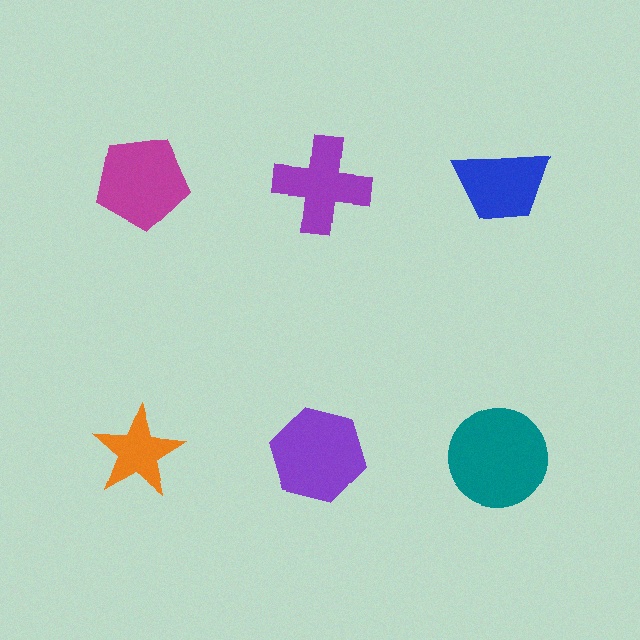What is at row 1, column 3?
A blue trapezoid.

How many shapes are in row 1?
3 shapes.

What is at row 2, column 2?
A purple hexagon.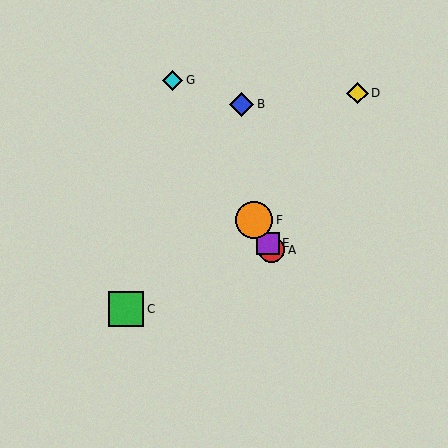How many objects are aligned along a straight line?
4 objects (A, E, F, G) are aligned along a straight line.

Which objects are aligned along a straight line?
Objects A, E, F, G are aligned along a straight line.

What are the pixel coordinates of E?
Object E is at (268, 244).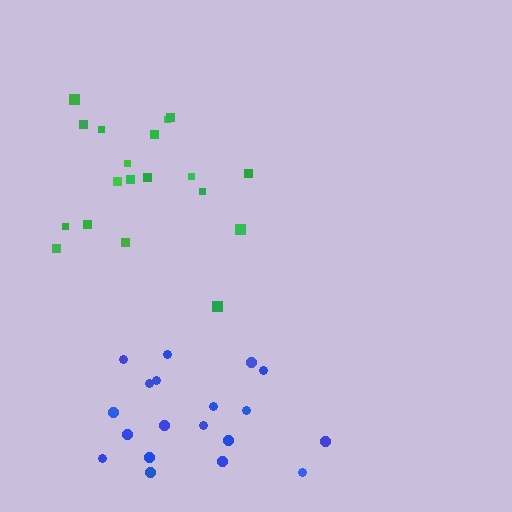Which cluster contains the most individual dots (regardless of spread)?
Blue (19).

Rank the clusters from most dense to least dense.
green, blue.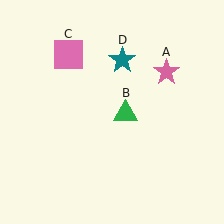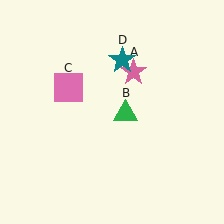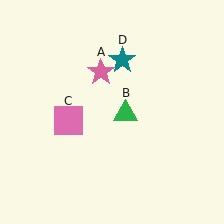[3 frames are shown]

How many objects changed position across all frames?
2 objects changed position: pink star (object A), pink square (object C).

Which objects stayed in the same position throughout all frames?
Green triangle (object B) and teal star (object D) remained stationary.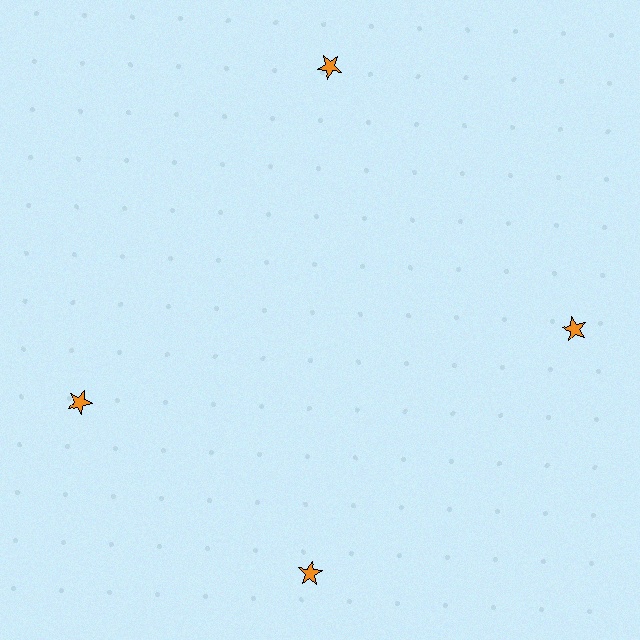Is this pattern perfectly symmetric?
No. The 4 orange stars are arranged in a ring, but one element near the 9 o'clock position is rotated out of alignment along the ring, breaking the 4-fold rotational symmetry.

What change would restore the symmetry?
The symmetry would be restored by rotating it back into even spacing with its neighbors so that all 4 stars sit at equal angles and equal distance from the center.